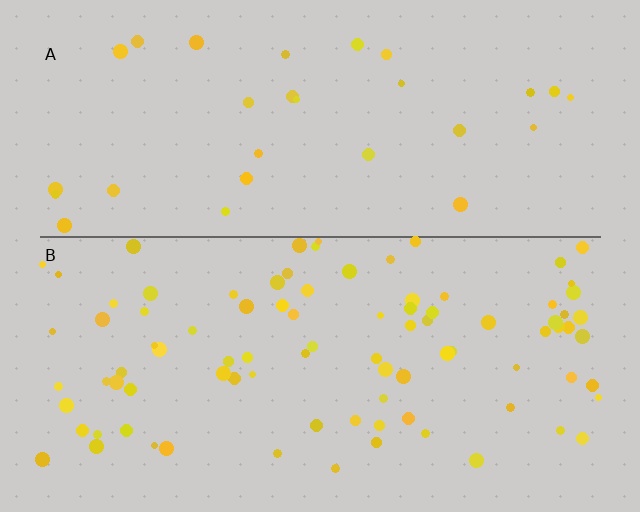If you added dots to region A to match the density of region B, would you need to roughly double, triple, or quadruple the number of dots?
Approximately triple.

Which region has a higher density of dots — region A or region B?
B (the bottom).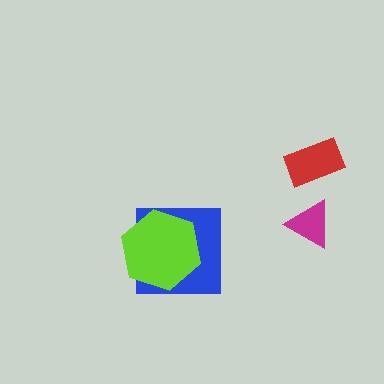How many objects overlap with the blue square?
1 object overlaps with the blue square.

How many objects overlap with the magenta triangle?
0 objects overlap with the magenta triangle.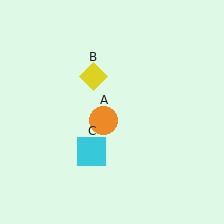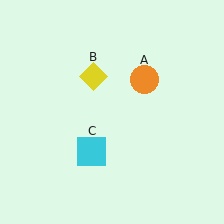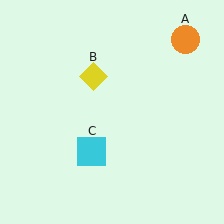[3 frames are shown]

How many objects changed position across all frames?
1 object changed position: orange circle (object A).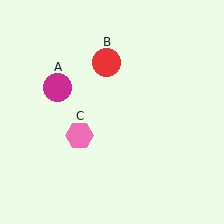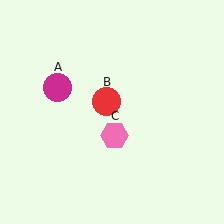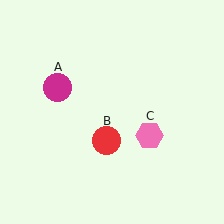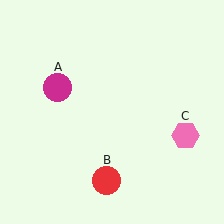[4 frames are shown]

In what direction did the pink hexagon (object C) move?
The pink hexagon (object C) moved right.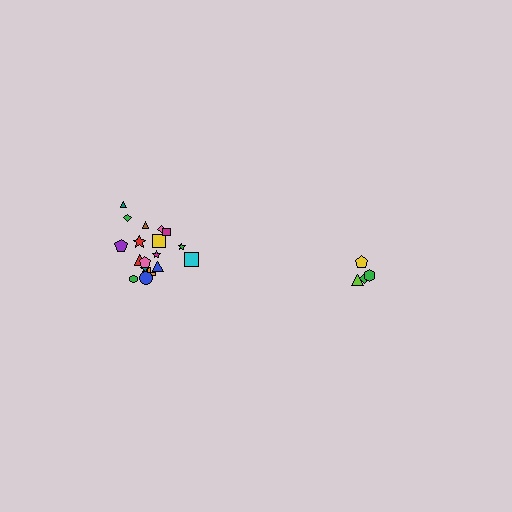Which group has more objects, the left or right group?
The left group.